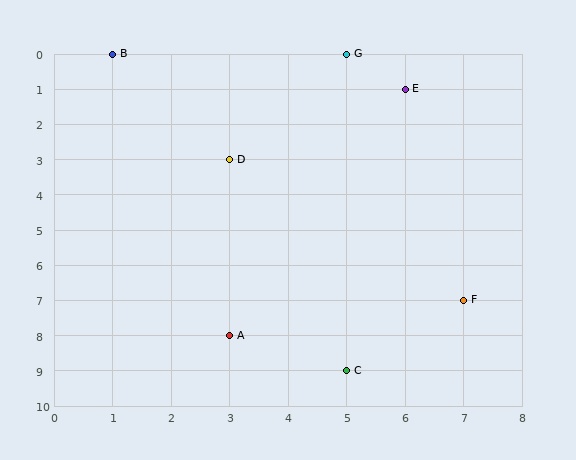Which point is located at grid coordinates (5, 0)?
Point G is at (5, 0).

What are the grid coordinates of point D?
Point D is at grid coordinates (3, 3).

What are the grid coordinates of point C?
Point C is at grid coordinates (5, 9).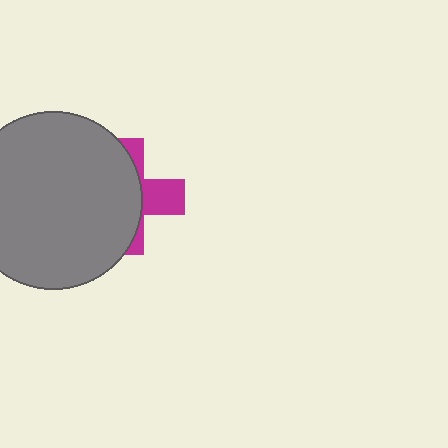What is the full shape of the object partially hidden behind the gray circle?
The partially hidden object is a magenta cross.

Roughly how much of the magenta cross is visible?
A small part of it is visible (roughly 34%).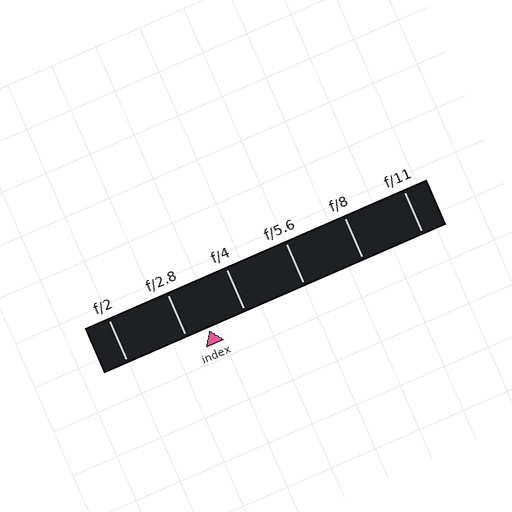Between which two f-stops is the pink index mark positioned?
The index mark is between f/2.8 and f/4.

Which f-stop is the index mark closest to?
The index mark is closest to f/2.8.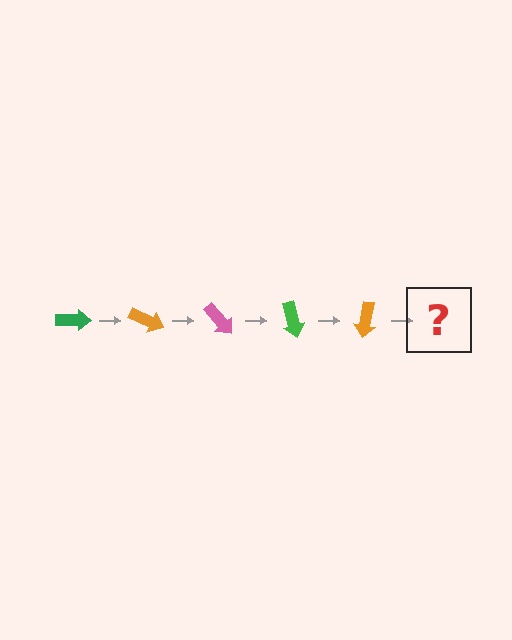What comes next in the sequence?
The next element should be a pink arrow, rotated 125 degrees from the start.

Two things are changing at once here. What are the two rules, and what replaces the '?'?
The two rules are that it rotates 25 degrees each step and the color cycles through green, orange, and pink. The '?' should be a pink arrow, rotated 125 degrees from the start.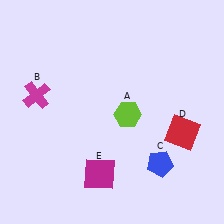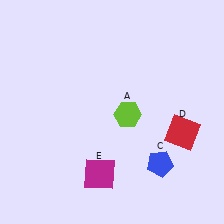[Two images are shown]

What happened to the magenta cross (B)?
The magenta cross (B) was removed in Image 2. It was in the top-left area of Image 1.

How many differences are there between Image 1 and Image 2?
There is 1 difference between the two images.